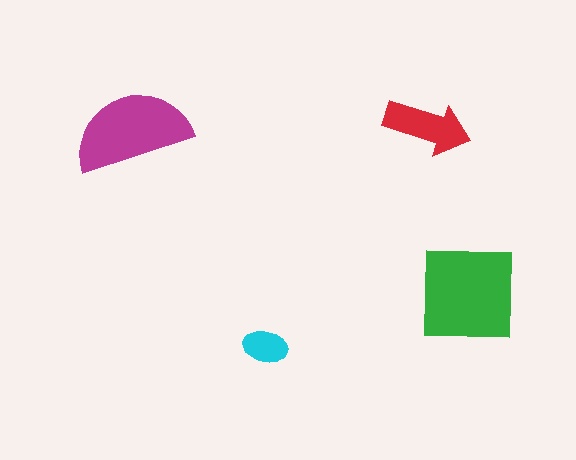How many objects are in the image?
There are 4 objects in the image.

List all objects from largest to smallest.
The green square, the magenta semicircle, the red arrow, the cyan ellipse.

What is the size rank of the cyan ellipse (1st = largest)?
4th.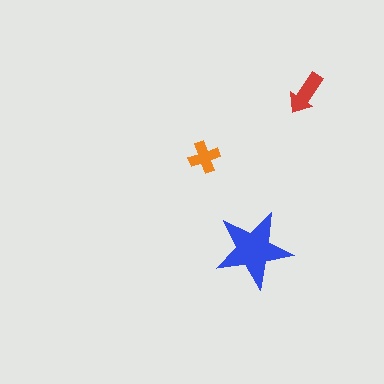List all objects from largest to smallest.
The blue star, the red arrow, the orange cross.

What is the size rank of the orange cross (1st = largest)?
3rd.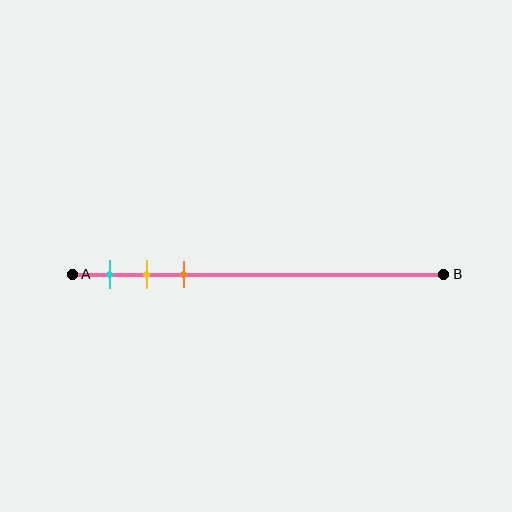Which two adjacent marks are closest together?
The yellow and orange marks are the closest adjacent pair.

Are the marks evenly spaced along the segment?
Yes, the marks are approximately evenly spaced.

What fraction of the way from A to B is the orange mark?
The orange mark is approximately 30% (0.3) of the way from A to B.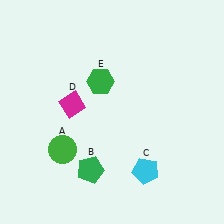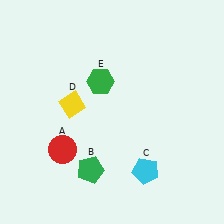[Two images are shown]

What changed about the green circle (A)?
In Image 1, A is green. In Image 2, it changed to red.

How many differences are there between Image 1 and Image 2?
There are 2 differences between the two images.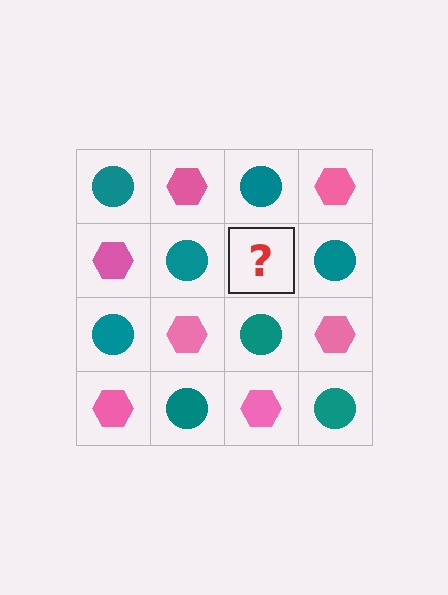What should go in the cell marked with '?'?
The missing cell should contain a pink hexagon.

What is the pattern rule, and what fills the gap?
The rule is that it alternates teal circle and pink hexagon in a checkerboard pattern. The gap should be filled with a pink hexagon.